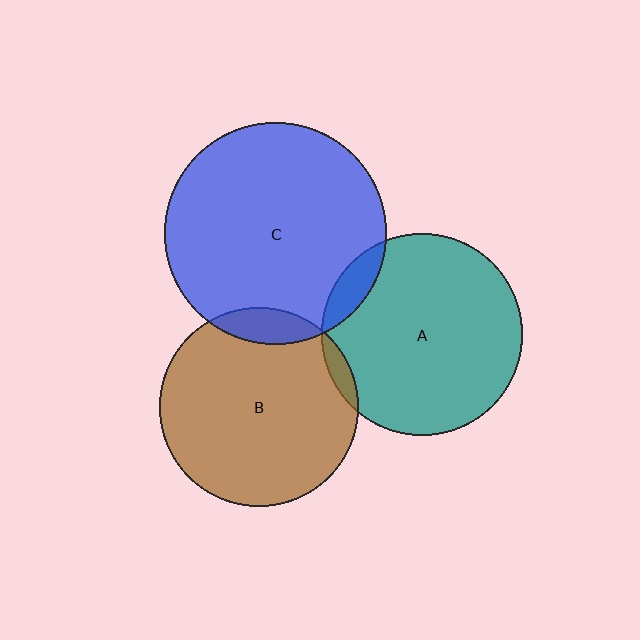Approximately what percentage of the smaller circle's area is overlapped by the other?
Approximately 5%.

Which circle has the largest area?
Circle C (blue).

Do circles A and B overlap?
Yes.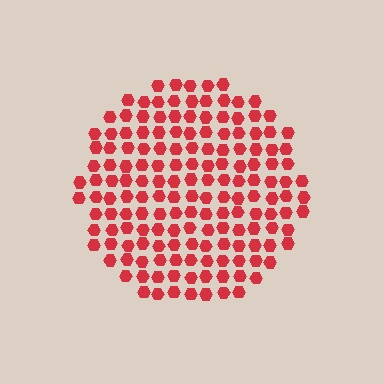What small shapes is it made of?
It is made of small hexagons.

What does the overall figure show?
The overall figure shows a circle.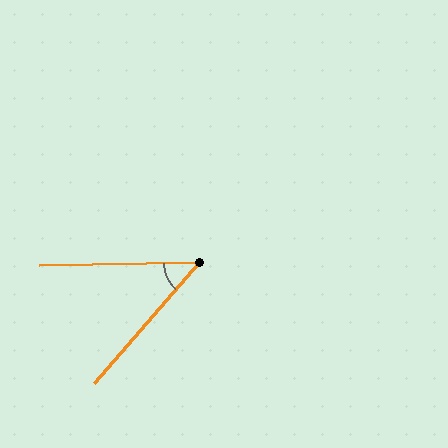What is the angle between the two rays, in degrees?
Approximately 48 degrees.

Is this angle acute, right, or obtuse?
It is acute.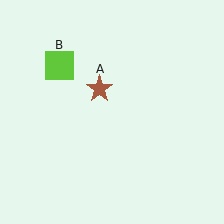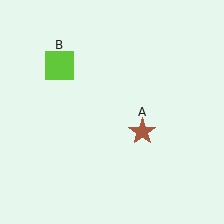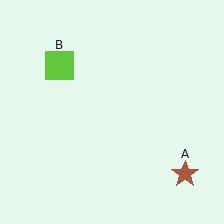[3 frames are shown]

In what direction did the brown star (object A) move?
The brown star (object A) moved down and to the right.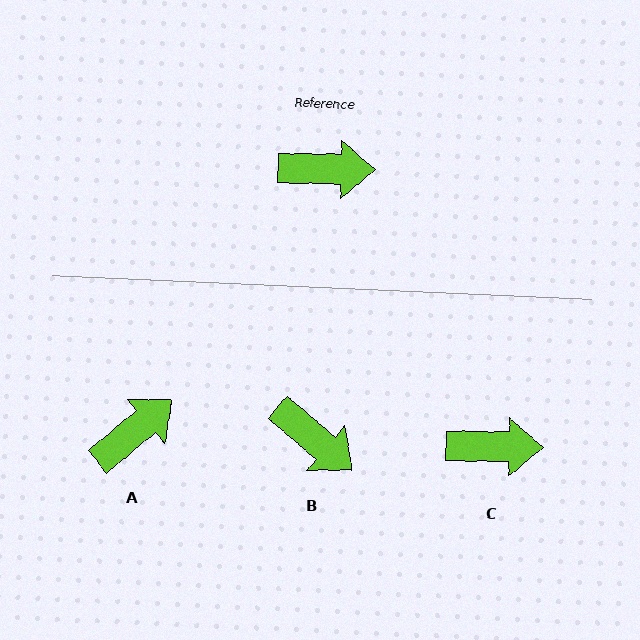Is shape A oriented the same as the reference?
No, it is off by about 41 degrees.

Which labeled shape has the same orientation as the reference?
C.